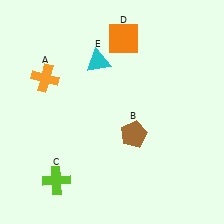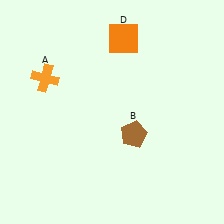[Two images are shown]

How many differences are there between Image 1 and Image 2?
There are 2 differences between the two images.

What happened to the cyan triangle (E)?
The cyan triangle (E) was removed in Image 2. It was in the top-left area of Image 1.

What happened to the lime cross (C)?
The lime cross (C) was removed in Image 2. It was in the bottom-left area of Image 1.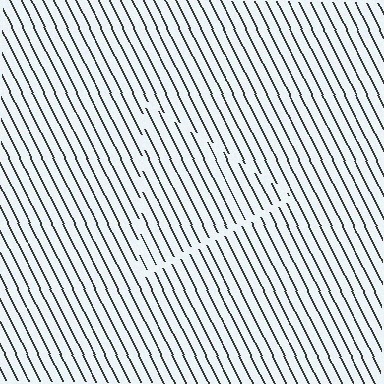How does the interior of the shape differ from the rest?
The interior of the shape contains the same grating, shifted by half a period — the contour is defined by the phase discontinuity where line-ends from the inner and outer gratings abut.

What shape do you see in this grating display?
An illusory triangle. The interior of the shape contains the same grating, shifted by half a period — the contour is defined by the phase discontinuity where line-ends from the inner and outer gratings abut.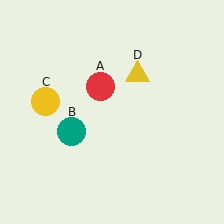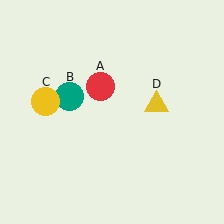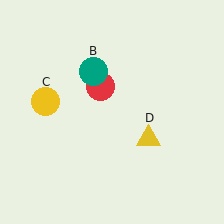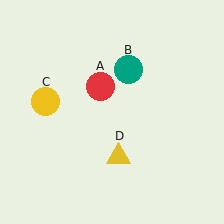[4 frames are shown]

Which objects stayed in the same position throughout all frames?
Red circle (object A) and yellow circle (object C) remained stationary.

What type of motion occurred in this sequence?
The teal circle (object B), yellow triangle (object D) rotated clockwise around the center of the scene.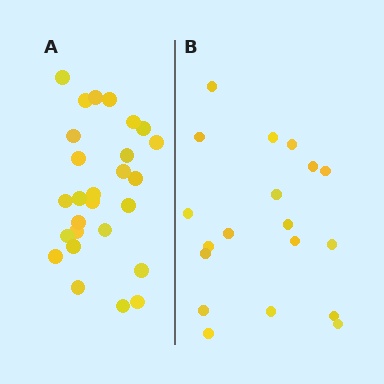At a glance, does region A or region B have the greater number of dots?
Region A (the left region) has more dots.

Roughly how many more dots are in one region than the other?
Region A has roughly 8 or so more dots than region B.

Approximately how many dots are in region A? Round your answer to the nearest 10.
About 30 dots. (The exact count is 27, which rounds to 30.)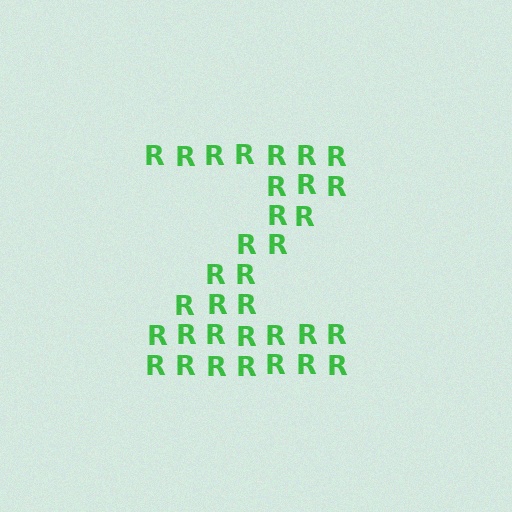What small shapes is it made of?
It is made of small letter R's.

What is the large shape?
The large shape is the letter Z.